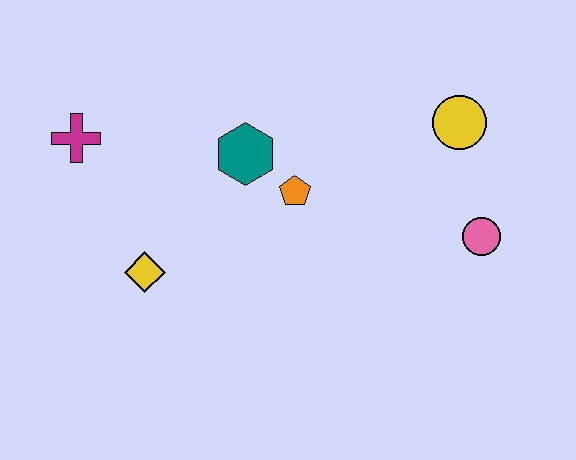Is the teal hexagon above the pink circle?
Yes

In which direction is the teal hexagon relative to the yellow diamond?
The teal hexagon is above the yellow diamond.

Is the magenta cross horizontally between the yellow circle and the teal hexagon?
No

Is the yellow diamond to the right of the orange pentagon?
No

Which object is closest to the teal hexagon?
The orange pentagon is closest to the teal hexagon.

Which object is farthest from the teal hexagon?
The pink circle is farthest from the teal hexagon.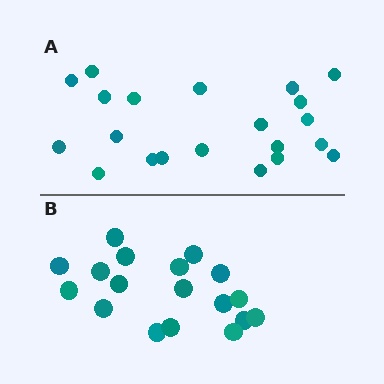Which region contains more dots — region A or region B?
Region A (the top region) has more dots.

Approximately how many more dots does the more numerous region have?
Region A has just a few more — roughly 2 or 3 more dots than region B.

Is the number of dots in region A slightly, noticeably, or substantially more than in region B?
Region A has only slightly more — the two regions are fairly close. The ratio is roughly 1.2 to 1.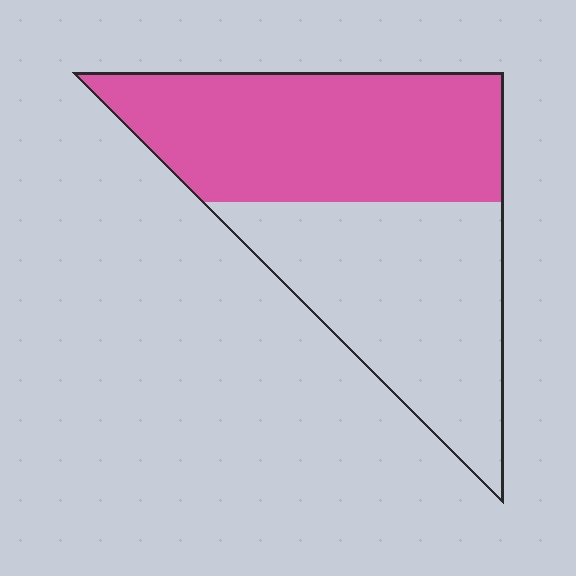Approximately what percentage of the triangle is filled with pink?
Approximately 50%.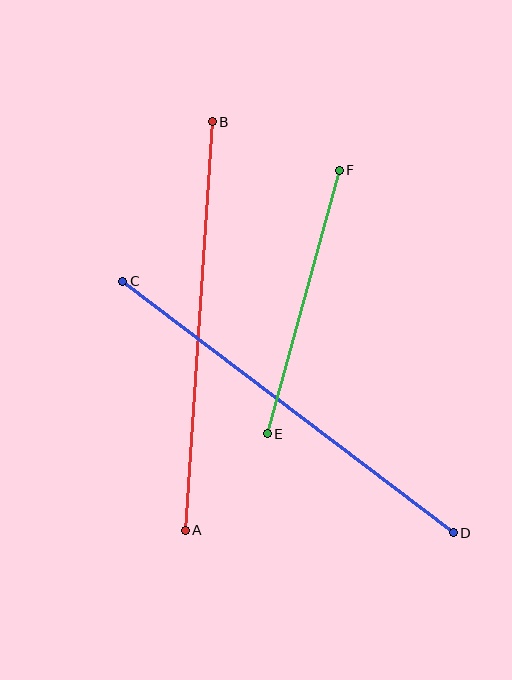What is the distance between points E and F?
The distance is approximately 273 pixels.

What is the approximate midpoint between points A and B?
The midpoint is at approximately (199, 326) pixels.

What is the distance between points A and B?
The distance is approximately 409 pixels.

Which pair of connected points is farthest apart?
Points C and D are farthest apart.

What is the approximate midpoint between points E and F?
The midpoint is at approximately (303, 302) pixels.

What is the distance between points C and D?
The distance is approximately 415 pixels.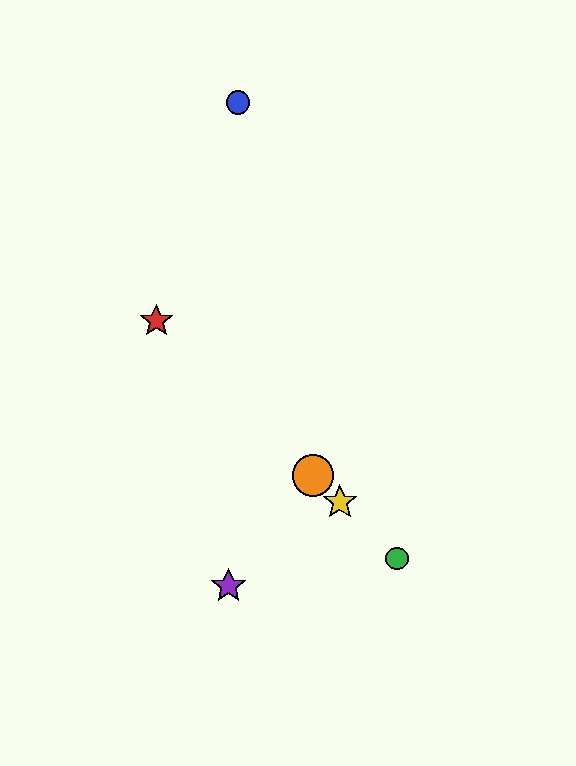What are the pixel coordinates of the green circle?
The green circle is at (397, 558).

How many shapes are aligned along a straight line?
4 shapes (the red star, the green circle, the yellow star, the orange circle) are aligned along a straight line.